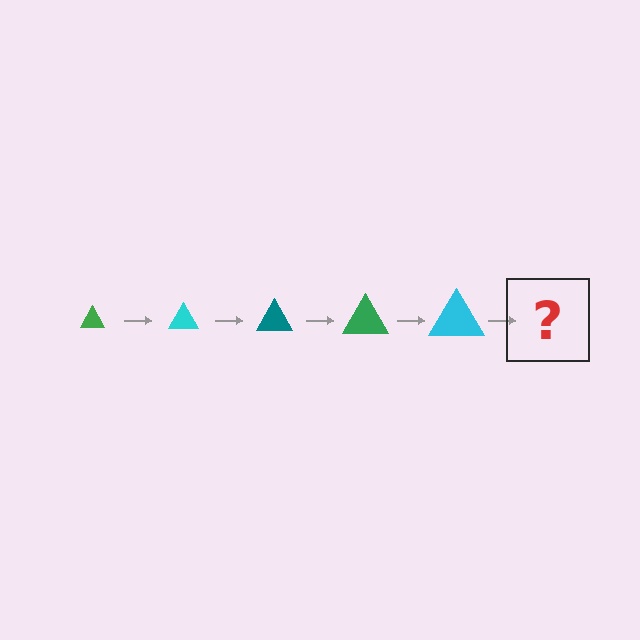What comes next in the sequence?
The next element should be a teal triangle, larger than the previous one.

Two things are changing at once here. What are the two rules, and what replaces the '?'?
The two rules are that the triangle grows larger each step and the color cycles through green, cyan, and teal. The '?' should be a teal triangle, larger than the previous one.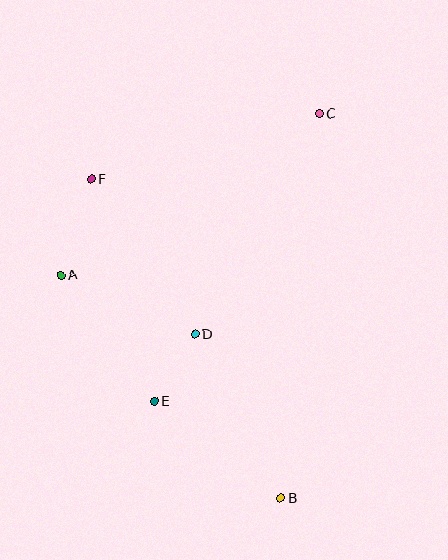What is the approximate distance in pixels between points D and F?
The distance between D and F is approximately 187 pixels.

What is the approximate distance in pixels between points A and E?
The distance between A and E is approximately 157 pixels.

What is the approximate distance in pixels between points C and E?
The distance between C and E is approximately 331 pixels.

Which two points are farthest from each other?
Points B and C are farthest from each other.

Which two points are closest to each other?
Points D and E are closest to each other.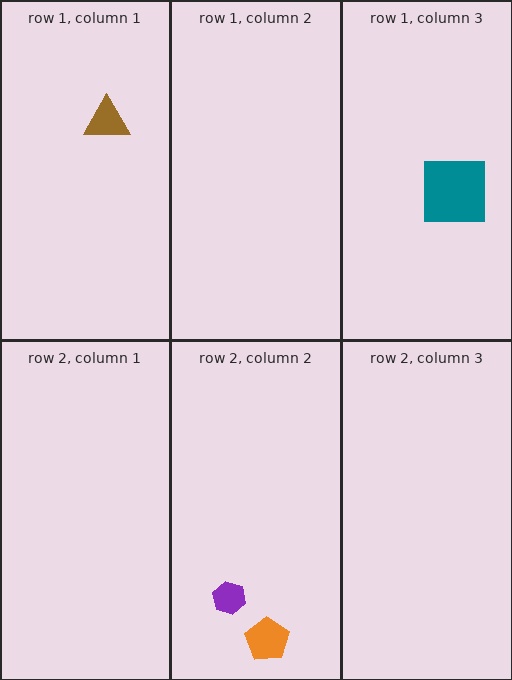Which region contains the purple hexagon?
The row 2, column 2 region.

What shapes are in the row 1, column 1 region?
The brown triangle.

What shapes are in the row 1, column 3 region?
The teal square.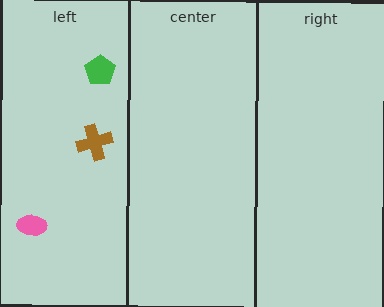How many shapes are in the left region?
3.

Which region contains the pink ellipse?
The left region.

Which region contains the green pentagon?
The left region.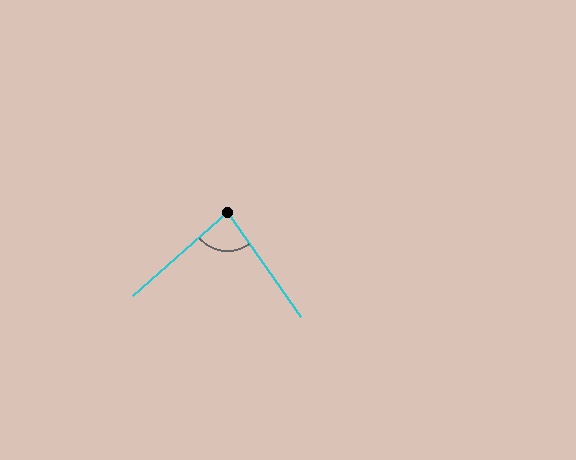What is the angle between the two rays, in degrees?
Approximately 83 degrees.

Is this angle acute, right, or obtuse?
It is acute.